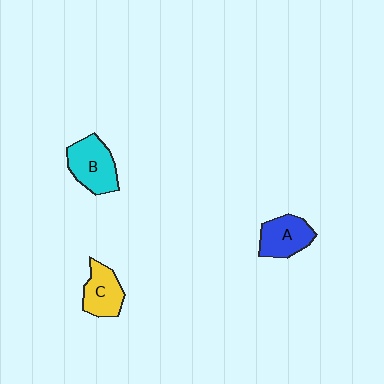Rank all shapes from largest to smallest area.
From largest to smallest: B (cyan), A (blue), C (yellow).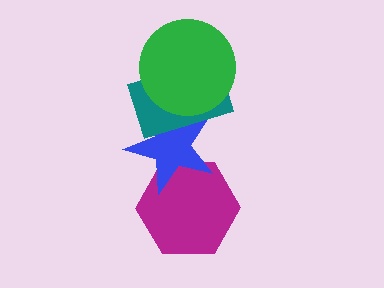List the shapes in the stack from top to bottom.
From top to bottom: the green circle, the teal rectangle, the blue star, the magenta hexagon.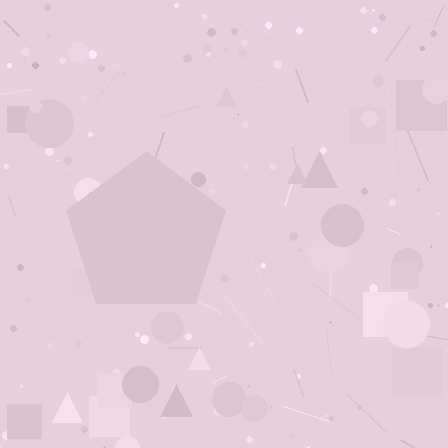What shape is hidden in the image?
A pentagon is hidden in the image.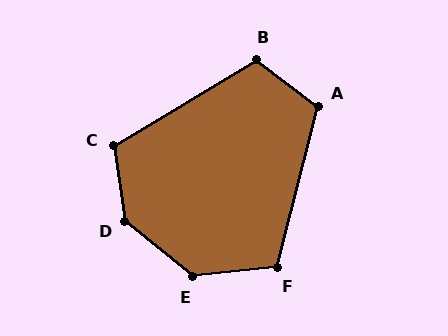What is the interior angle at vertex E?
Approximately 135 degrees (obtuse).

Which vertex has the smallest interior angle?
F, at approximately 110 degrees.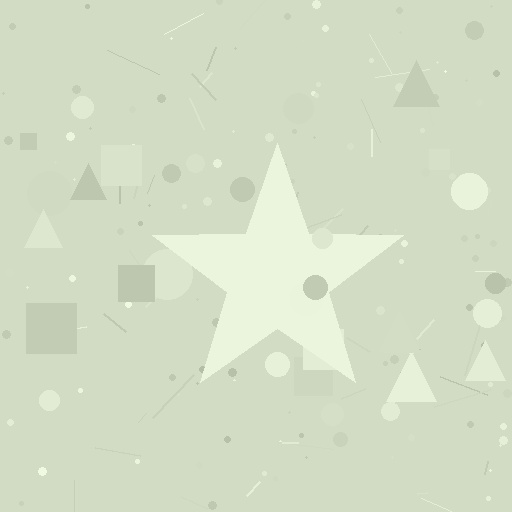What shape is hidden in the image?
A star is hidden in the image.